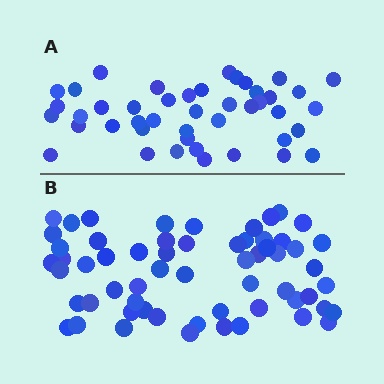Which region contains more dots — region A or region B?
Region B (the bottom region) has more dots.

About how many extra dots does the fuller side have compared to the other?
Region B has approximately 15 more dots than region A.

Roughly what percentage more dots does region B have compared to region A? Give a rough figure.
About 35% more.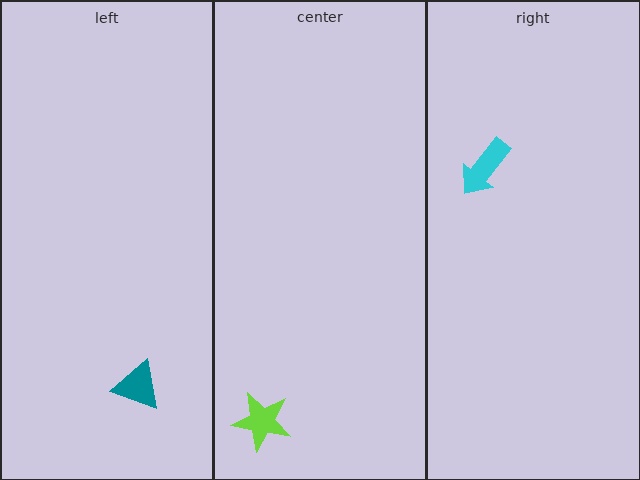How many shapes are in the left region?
1.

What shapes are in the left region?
The teal triangle.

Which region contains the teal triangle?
The left region.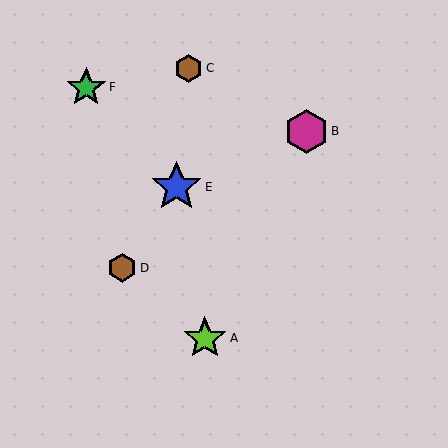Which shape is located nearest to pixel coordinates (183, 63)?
The brown hexagon (labeled C) at (189, 68) is nearest to that location.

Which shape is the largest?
The blue star (labeled E) is the largest.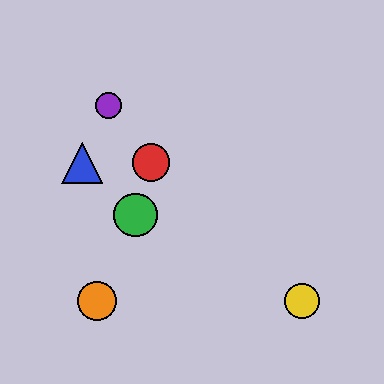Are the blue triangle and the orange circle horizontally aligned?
No, the blue triangle is at y≈163 and the orange circle is at y≈301.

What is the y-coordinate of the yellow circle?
The yellow circle is at y≈301.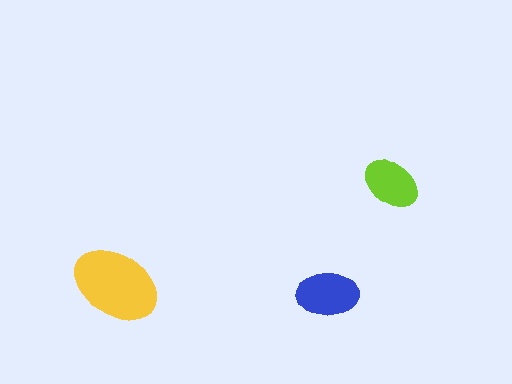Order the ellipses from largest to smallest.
the yellow one, the blue one, the lime one.